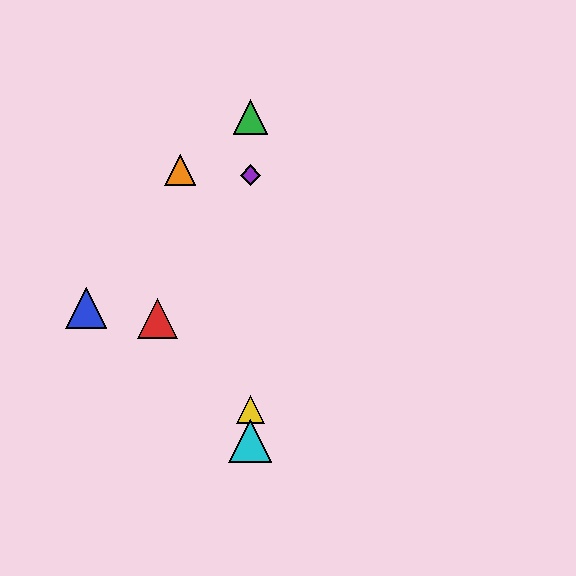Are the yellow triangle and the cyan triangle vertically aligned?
Yes, both are at x≈250.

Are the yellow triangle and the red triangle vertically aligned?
No, the yellow triangle is at x≈250 and the red triangle is at x≈158.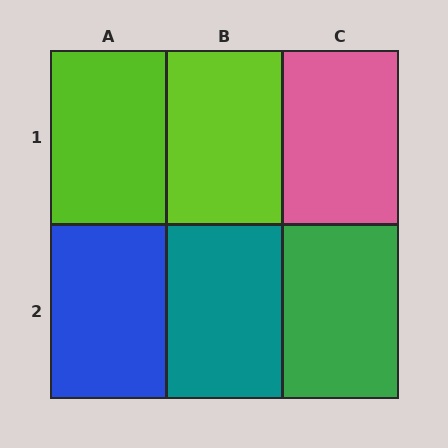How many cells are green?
1 cell is green.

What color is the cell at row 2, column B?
Teal.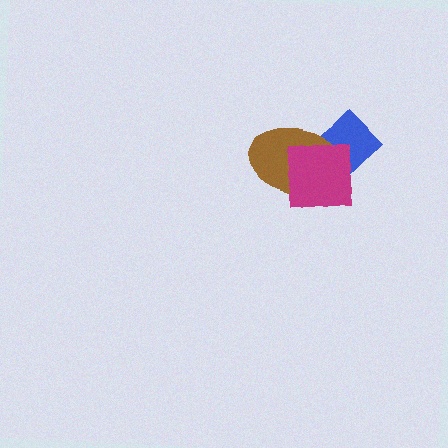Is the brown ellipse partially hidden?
Yes, it is partially covered by another shape.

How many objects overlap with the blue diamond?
2 objects overlap with the blue diamond.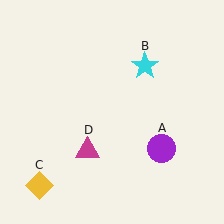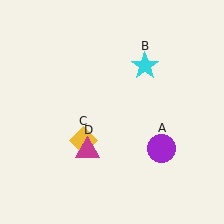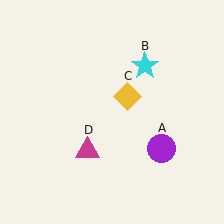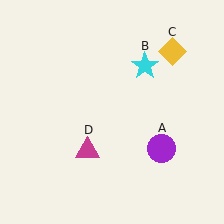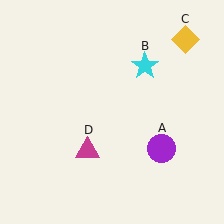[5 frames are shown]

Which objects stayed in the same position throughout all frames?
Purple circle (object A) and cyan star (object B) and magenta triangle (object D) remained stationary.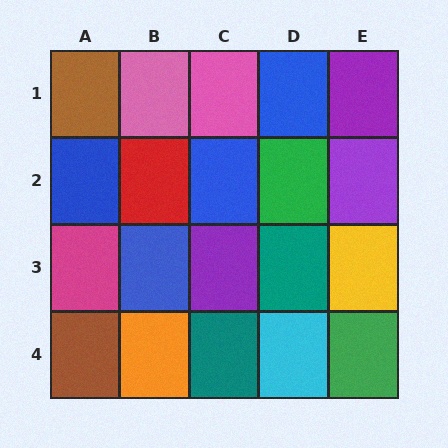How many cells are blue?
4 cells are blue.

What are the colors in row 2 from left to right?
Blue, red, blue, green, purple.